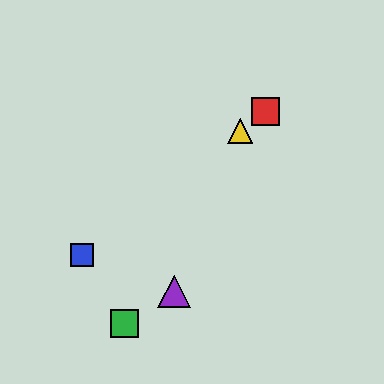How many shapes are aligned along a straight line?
3 shapes (the red square, the blue square, the yellow triangle) are aligned along a straight line.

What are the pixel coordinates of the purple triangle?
The purple triangle is at (174, 291).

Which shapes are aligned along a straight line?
The red square, the blue square, the yellow triangle are aligned along a straight line.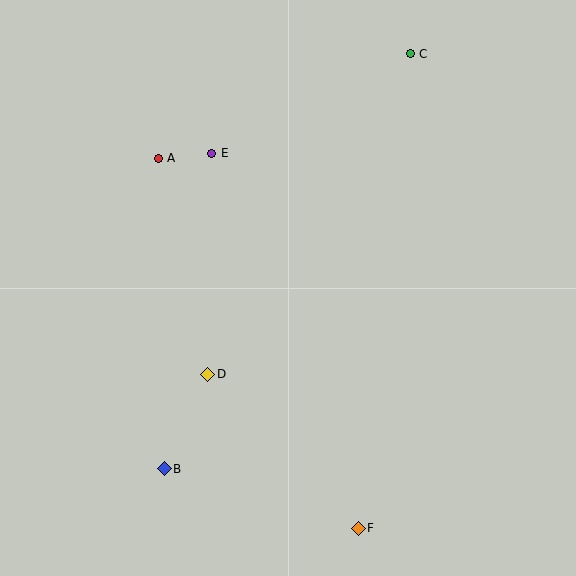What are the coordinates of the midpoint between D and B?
The midpoint between D and B is at (186, 421).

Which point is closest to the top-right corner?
Point C is closest to the top-right corner.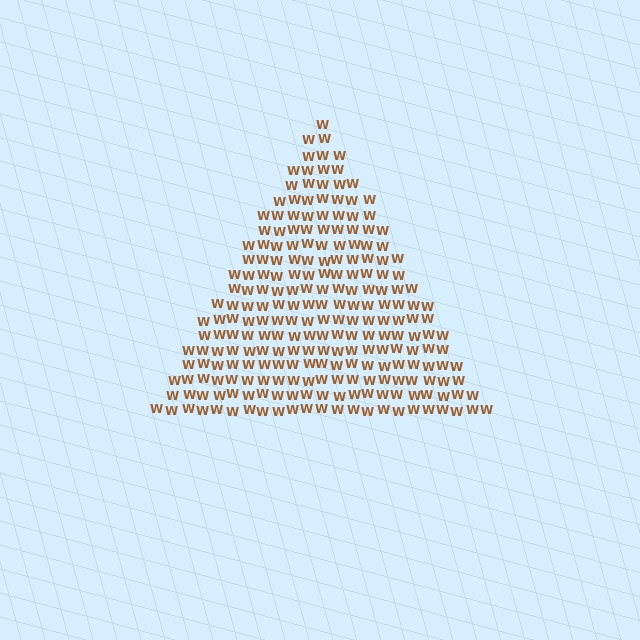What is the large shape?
The large shape is a triangle.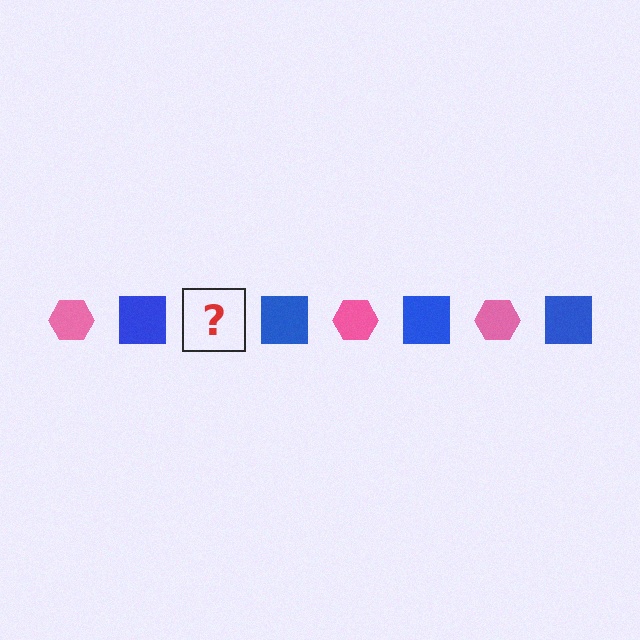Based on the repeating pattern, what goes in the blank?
The blank should be a pink hexagon.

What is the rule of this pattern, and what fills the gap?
The rule is that the pattern alternates between pink hexagon and blue square. The gap should be filled with a pink hexagon.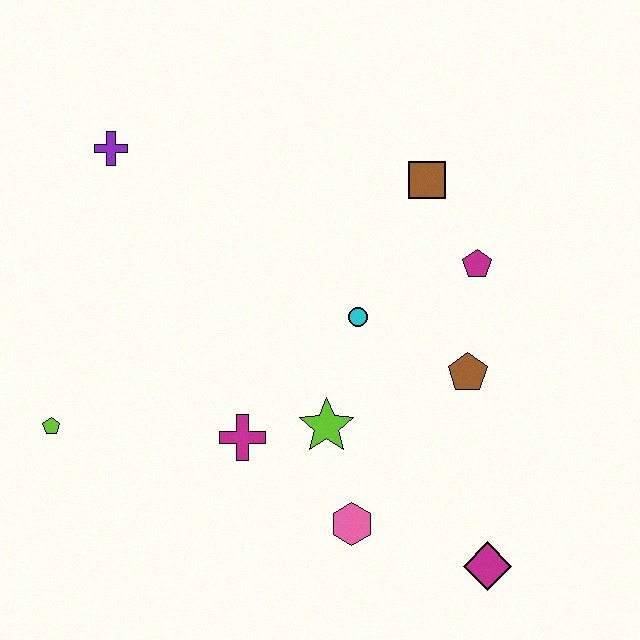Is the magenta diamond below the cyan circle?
Yes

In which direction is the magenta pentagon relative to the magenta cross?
The magenta pentagon is to the right of the magenta cross.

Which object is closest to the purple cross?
The lime pentagon is closest to the purple cross.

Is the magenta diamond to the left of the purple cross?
No